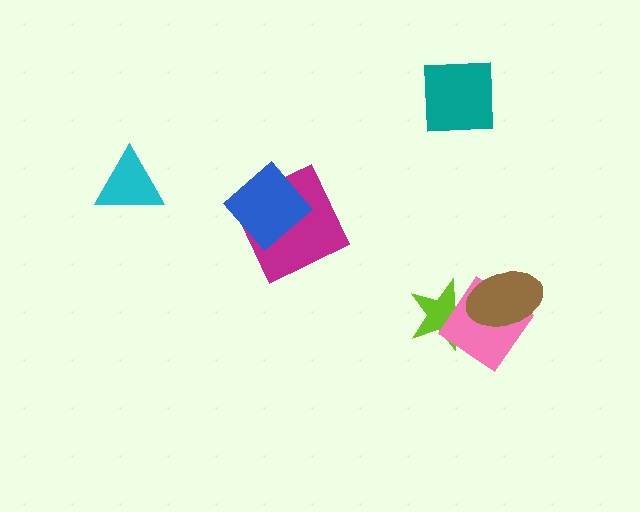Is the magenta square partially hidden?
Yes, it is partially covered by another shape.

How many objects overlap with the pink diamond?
2 objects overlap with the pink diamond.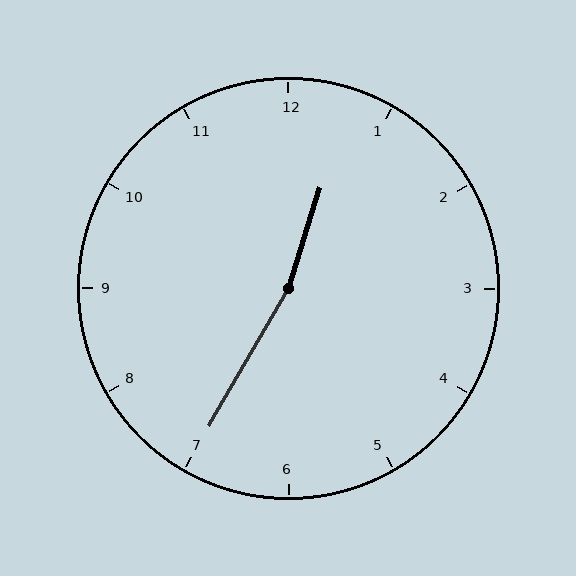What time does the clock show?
12:35.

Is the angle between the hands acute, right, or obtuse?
It is obtuse.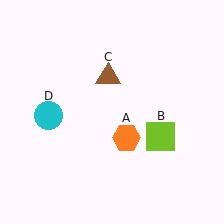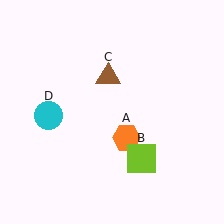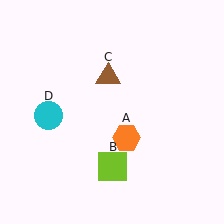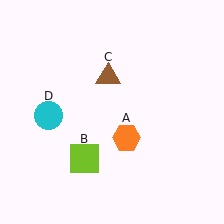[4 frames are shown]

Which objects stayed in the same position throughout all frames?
Orange hexagon (object A) and brown triangle (object C) and cyan circle (object D) remained stationary.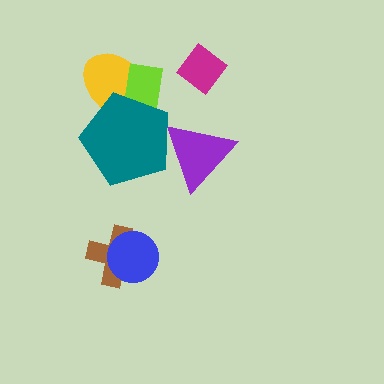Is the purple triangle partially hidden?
Yes, it is partially covered by another shape.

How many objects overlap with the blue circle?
1 object overlaps with the blue circle.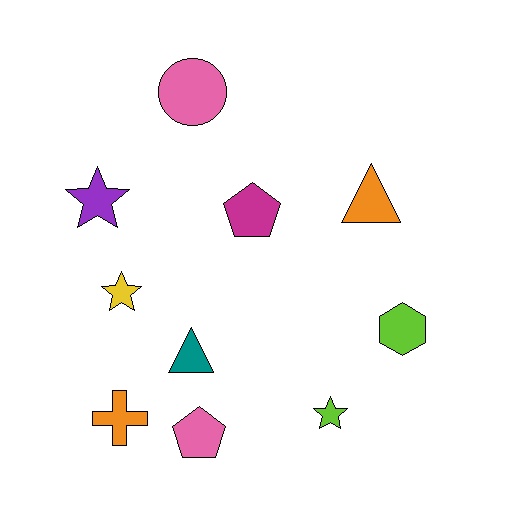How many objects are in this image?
There are 10 objects.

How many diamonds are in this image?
There are no diamonds.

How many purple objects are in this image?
There is 1 purple object.